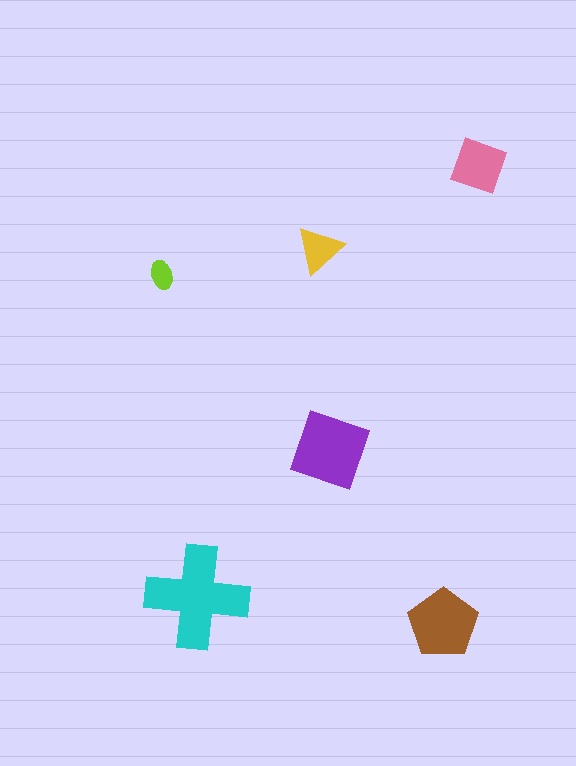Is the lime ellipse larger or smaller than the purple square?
Smaller.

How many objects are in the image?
There are 6 objects in the image.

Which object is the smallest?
The lime ellipse.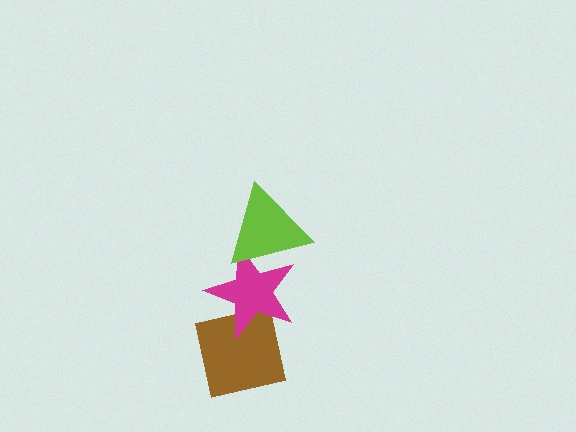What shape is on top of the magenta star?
The lime triangle is on top of the magenta star.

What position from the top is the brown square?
The brown square is 3rd from the top.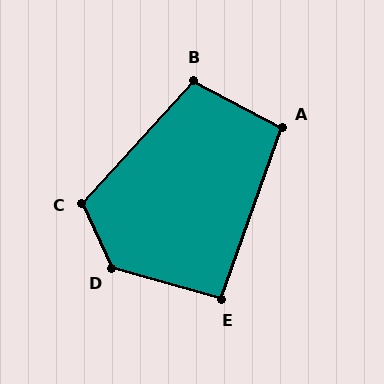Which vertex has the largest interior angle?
D, at approximately 130 degrees.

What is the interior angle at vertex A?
Approximately 98 degrees (obtuse).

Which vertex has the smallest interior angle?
E, at approximately 94 degrees.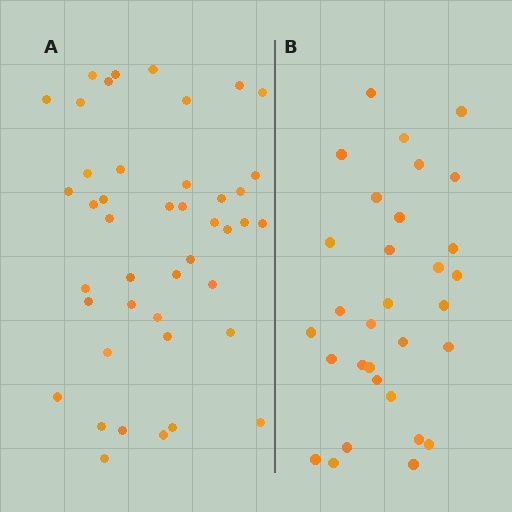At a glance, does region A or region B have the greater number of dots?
Region A (the left region) has more dots.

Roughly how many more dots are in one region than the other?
Region A has roughly 12 or so more dots than region B.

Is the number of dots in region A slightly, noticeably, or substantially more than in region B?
Region A has noticeably more, but not dramatically so. The ratio is roughly 1.4 to 1.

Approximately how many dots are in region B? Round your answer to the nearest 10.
About 30 dots. (The exact count is 31, which rounds to 30.)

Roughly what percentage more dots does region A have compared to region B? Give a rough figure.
About 40% more.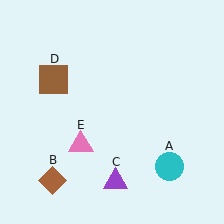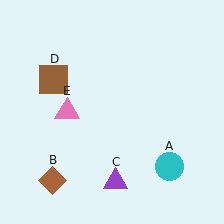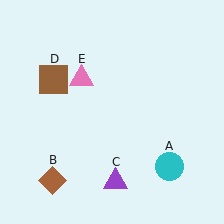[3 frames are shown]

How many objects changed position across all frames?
1 object changed position: pink triangle (object E).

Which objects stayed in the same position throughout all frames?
Cyan circle (object A) and brown diamond (object B) and purple triangle (object C) and brown square (object D) remained stationary.